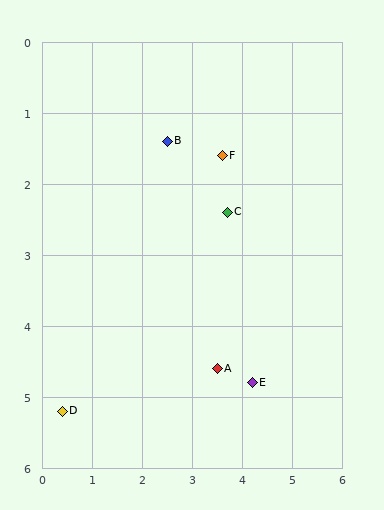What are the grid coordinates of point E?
Point E is at approximately (4.2, 4.8).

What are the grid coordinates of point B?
Point B is at approximately (2.5, 1.4).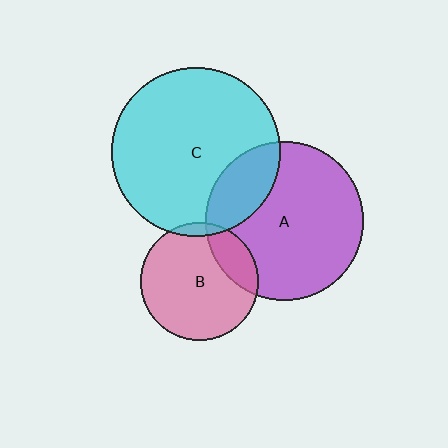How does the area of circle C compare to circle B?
Approximately 2.0 times.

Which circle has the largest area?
Circle C (cyan).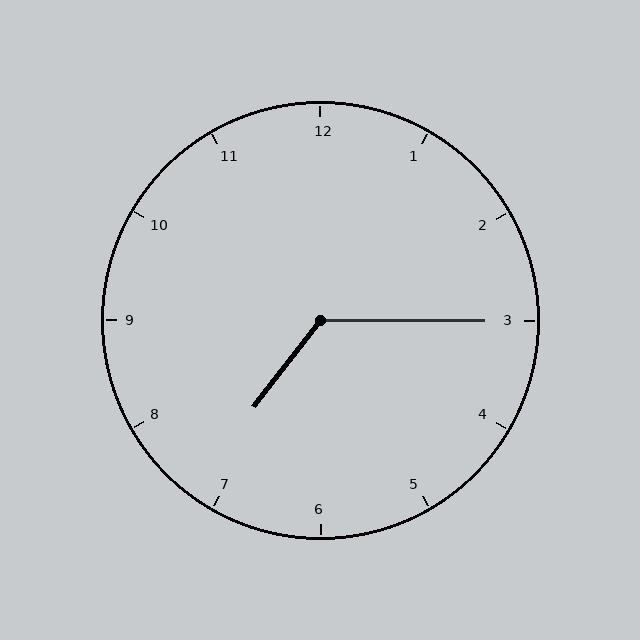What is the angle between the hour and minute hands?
Approximately 128 degrees.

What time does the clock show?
7:15.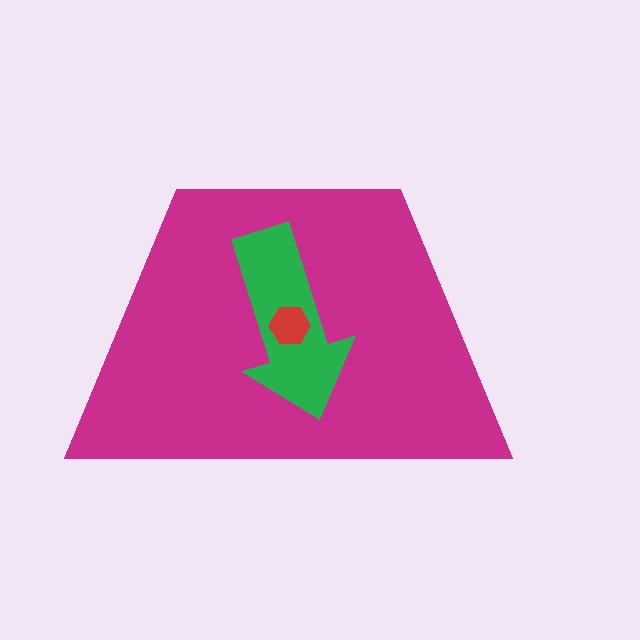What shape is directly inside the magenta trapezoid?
The green arrow.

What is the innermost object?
The red hexagon.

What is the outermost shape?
The magenta trapezoid.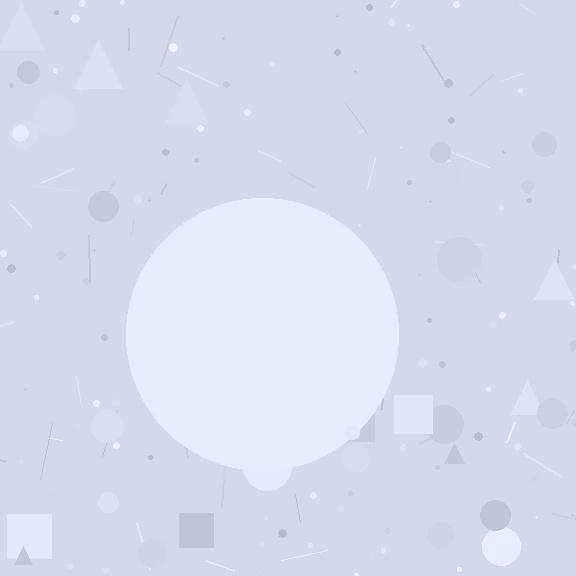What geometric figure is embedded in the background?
A circle is embedded in the background.